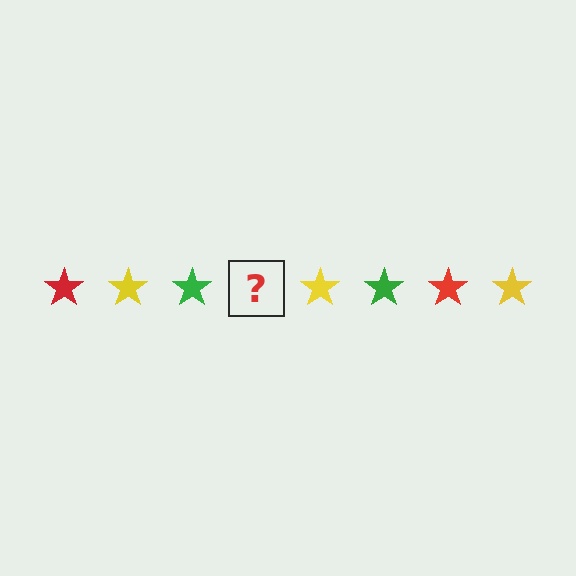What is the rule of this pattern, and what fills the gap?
The rule is that the pattern cycles through red, yellow, green stars. The gap should be filled with a red star.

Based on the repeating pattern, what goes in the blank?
The blank should be a red star.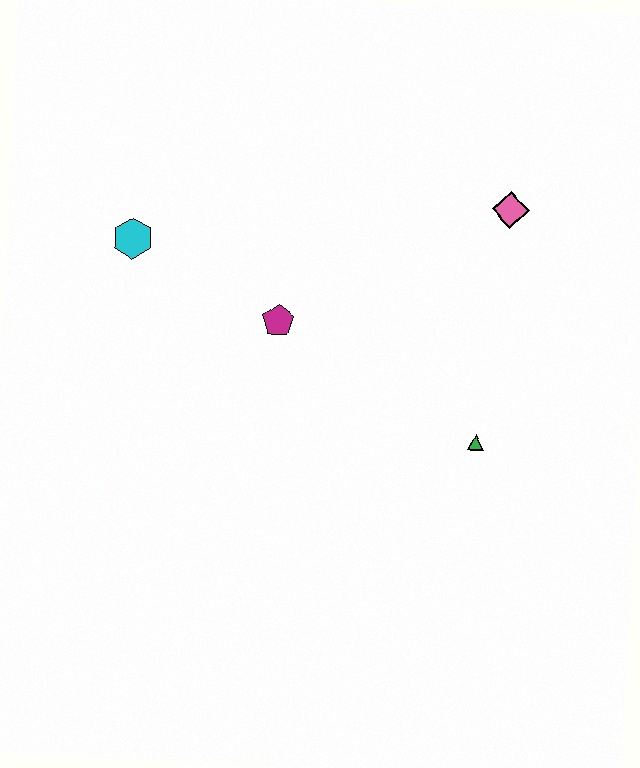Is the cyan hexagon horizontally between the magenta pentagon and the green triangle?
No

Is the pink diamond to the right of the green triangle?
Yes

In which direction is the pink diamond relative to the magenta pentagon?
The pink diamond is to the right of the magenta pentagon.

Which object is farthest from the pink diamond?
The cyan hexagon is farthest from the pink diamond.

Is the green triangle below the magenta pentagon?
Yes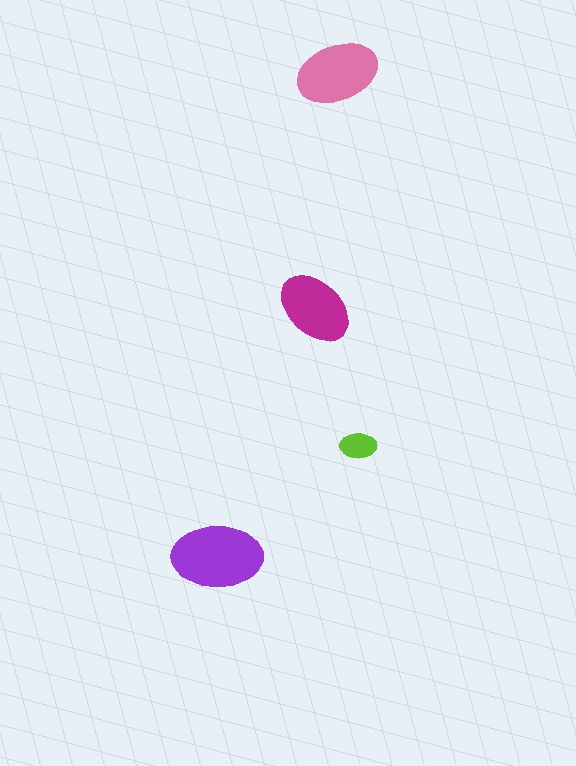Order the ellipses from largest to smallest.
the purple one, the pink one, the magenta one, the lime one.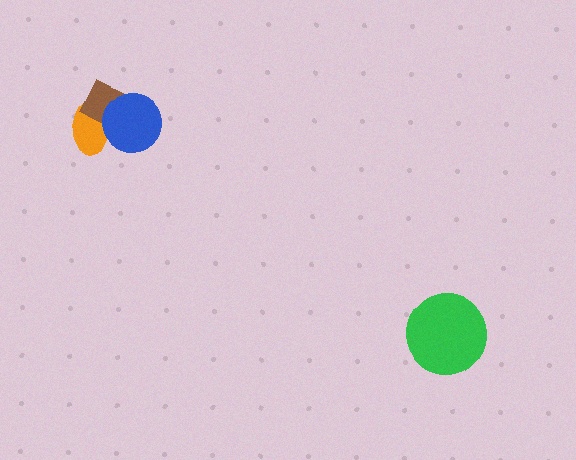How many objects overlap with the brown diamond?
2 objects overlap with the brown diamond.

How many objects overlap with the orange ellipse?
2 objects overlap with the orange ellipse.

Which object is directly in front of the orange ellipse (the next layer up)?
The brown diamond is directly in front of the orange ellipse.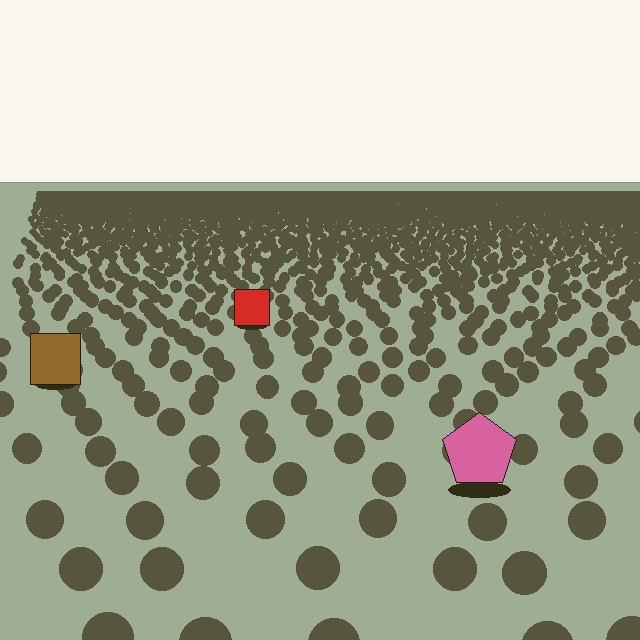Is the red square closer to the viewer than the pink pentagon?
No. The pink pentagon is closer — you can tell from the texture gradient: the ground texture is coarser near it.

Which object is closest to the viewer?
The pink pentagon is closest. The texture marks near it are larger and more spread out.